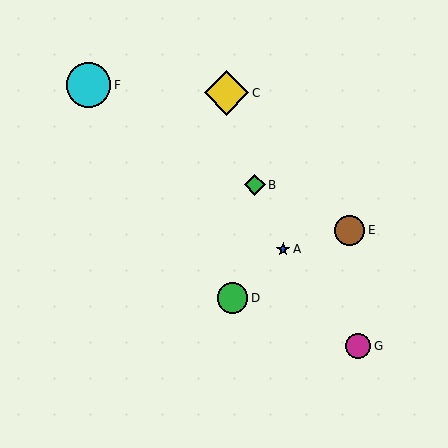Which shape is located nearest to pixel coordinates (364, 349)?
The magenta circle (labeled G) at (358, 346) is nearest to that location.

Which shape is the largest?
The yellow diamond (labeled C) is the largest.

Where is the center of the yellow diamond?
The center of the yellow diamond is at (227, 93).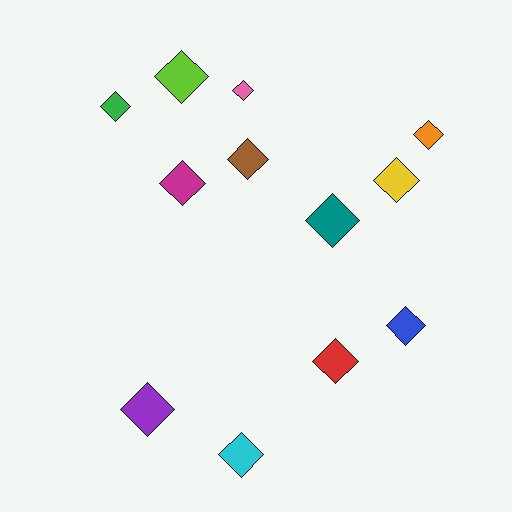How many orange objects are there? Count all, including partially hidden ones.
There is 1 orange object.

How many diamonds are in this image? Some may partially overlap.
There are 12 diamonds.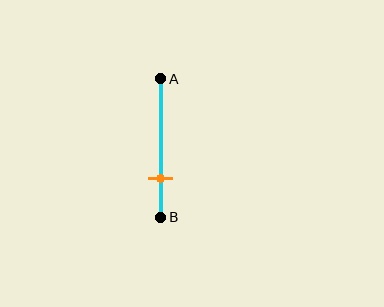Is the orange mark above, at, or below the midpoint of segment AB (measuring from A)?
The orange mark is below the midpoint of segment AB.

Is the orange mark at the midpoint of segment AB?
No, the mark is at about 70% from A, not at the 50% midpoint.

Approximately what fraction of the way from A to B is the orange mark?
The orange mark is approximately 70% of the way from A to B.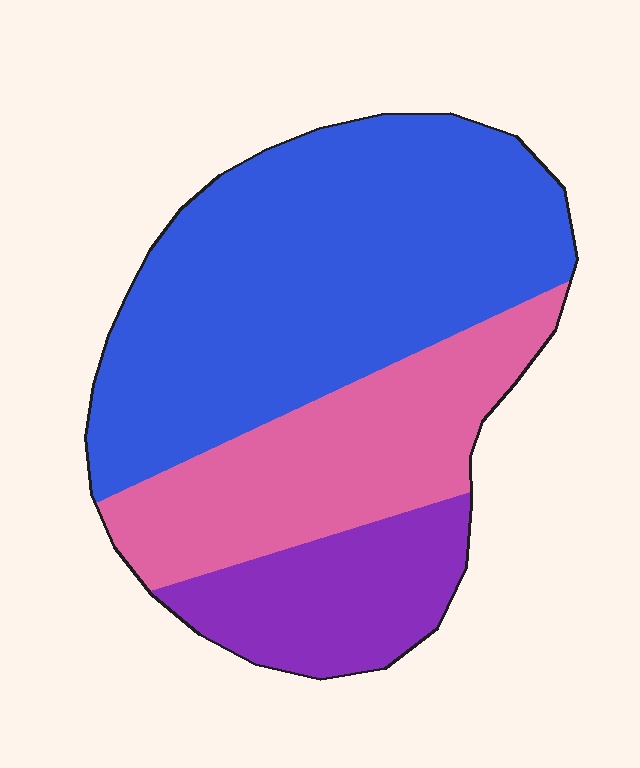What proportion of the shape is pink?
Pink covers roughly 30% of the shape.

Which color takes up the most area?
Blue, at roughly 55%.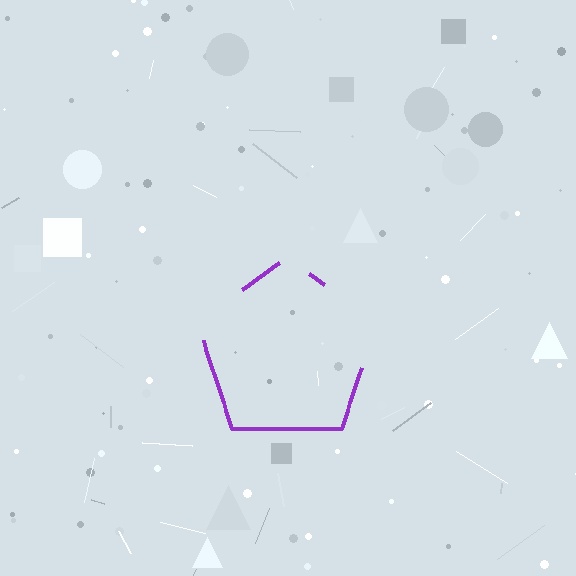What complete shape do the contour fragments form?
The contour fragments form a pentagon.